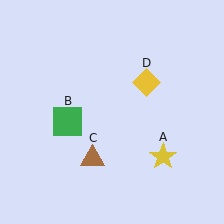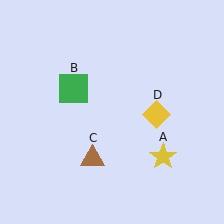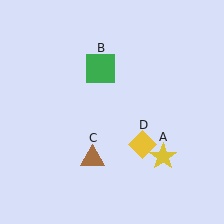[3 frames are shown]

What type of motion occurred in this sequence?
The green square (object B), yellow diamond (object D) rotated clockwise around the center of the scene.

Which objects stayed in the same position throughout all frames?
Yellow star (object A) and brown triangle (object C) remained stationary.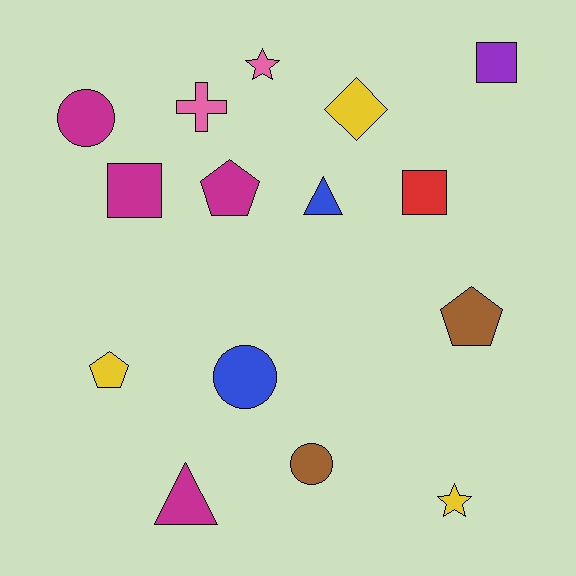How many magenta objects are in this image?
There are 4 magenta objects.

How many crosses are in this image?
There is 1 cross.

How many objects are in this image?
There are 15 objects.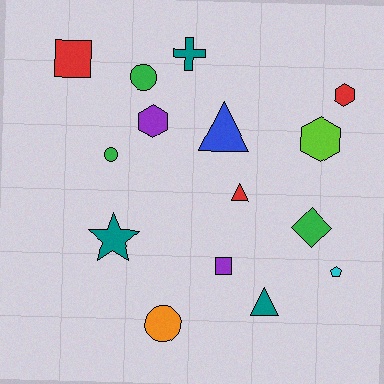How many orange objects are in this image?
There is 1 orange object.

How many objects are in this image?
There are 15 objects.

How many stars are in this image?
There is 1 star.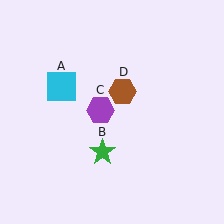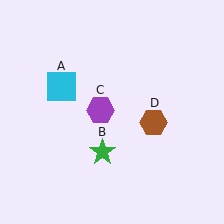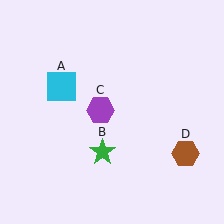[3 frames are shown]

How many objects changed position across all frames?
1 object changed position: brown hexagon (object D).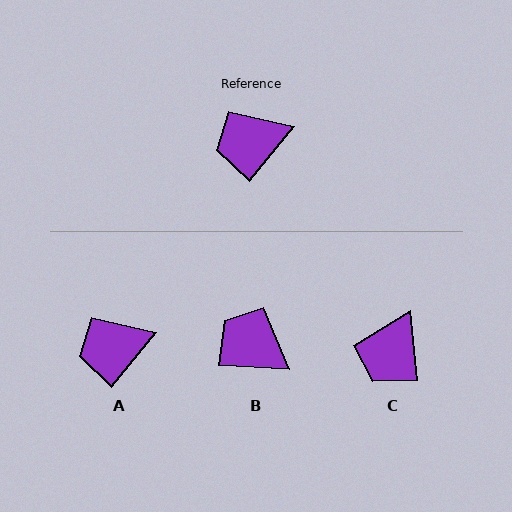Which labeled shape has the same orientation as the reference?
A.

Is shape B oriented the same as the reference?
No, it is off by about 55 degrees.